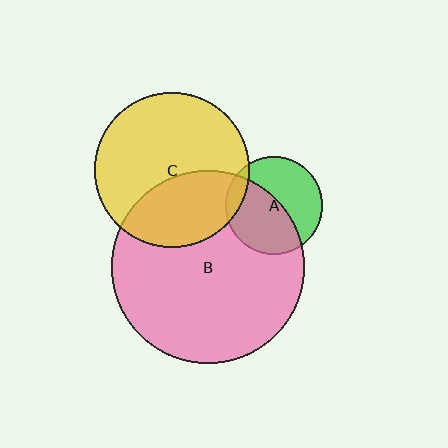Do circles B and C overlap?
Yes.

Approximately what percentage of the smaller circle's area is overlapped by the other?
Approximately 35%.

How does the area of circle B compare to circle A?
Approximately 3.9 times.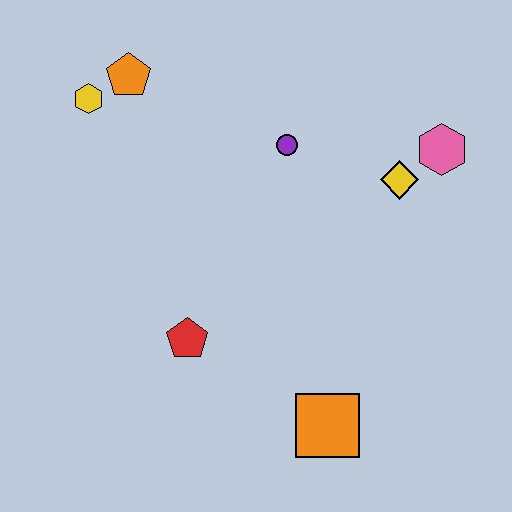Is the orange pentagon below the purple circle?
No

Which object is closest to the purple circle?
The yellow diamond is closest to the purple circle.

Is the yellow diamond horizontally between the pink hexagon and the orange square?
Yes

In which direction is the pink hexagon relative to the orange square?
The pink hexagon is above the orange square.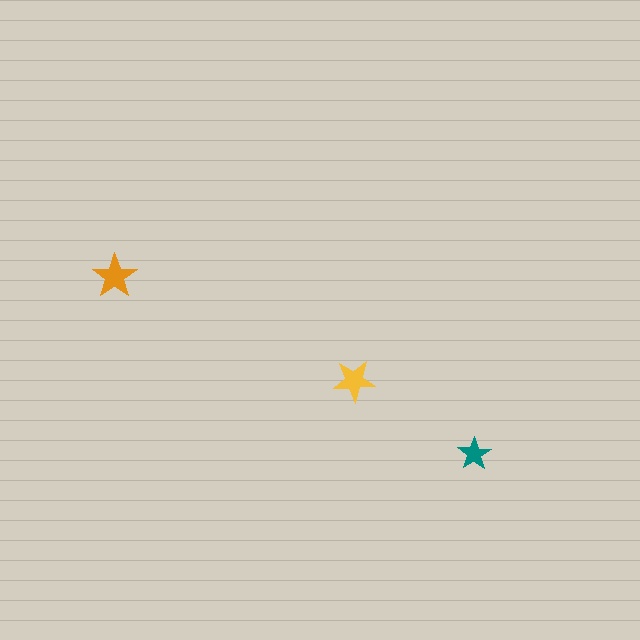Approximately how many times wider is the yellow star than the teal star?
About 1.5 times wider.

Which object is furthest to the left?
The orange star is leftmost.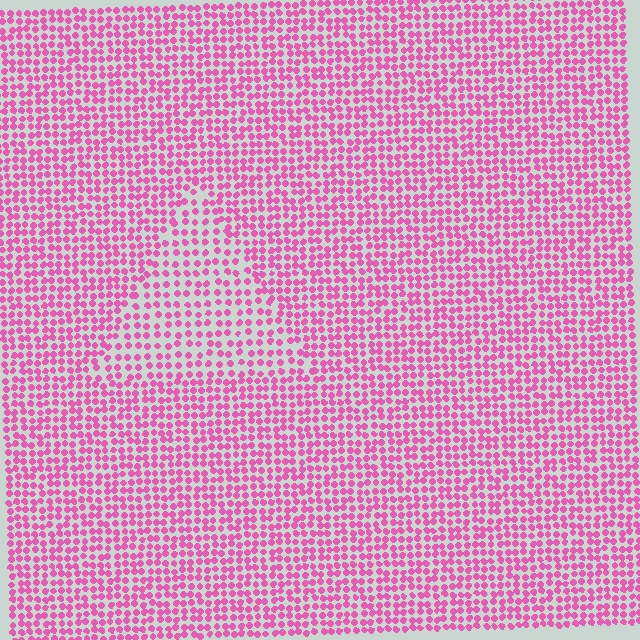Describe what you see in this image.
The image contains small pink elements arranged at two different densities. A triangle-shaped region is visible where the elements are less densely packed than the surrounding area.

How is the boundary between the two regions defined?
The boundary is defined by a change in element density (approximately 1.6x ratio). All elements are the same color, size, and shape.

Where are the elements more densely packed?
The elements are more densely packed outside the triangle boundary.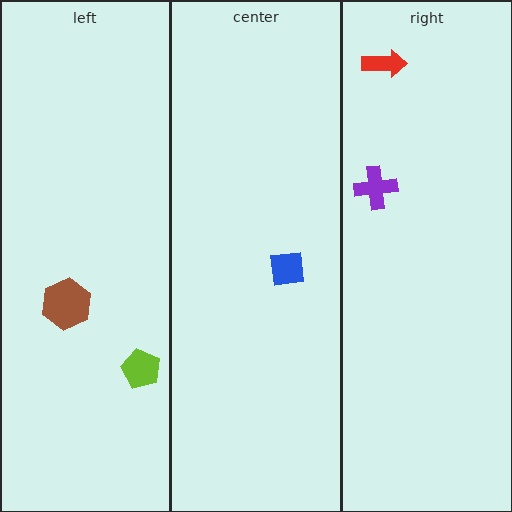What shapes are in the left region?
The brown hexagon, the lime pentagon.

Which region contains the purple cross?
The right region.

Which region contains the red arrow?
The right region.